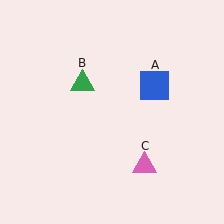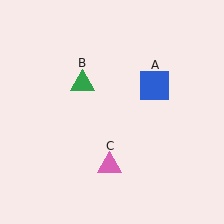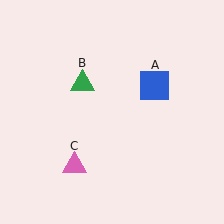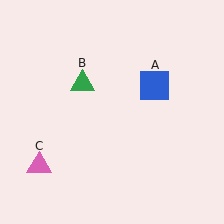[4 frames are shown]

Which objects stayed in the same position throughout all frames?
Blue square (object A) and green triangle (object B) remained stationary.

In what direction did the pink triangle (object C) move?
The pink triangle (object C) moved left.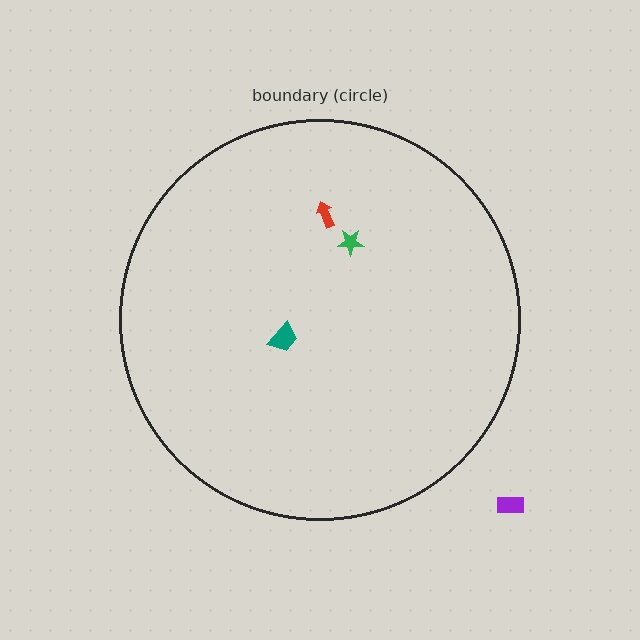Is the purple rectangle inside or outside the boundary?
Outside.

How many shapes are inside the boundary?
3 inside, 1 outside.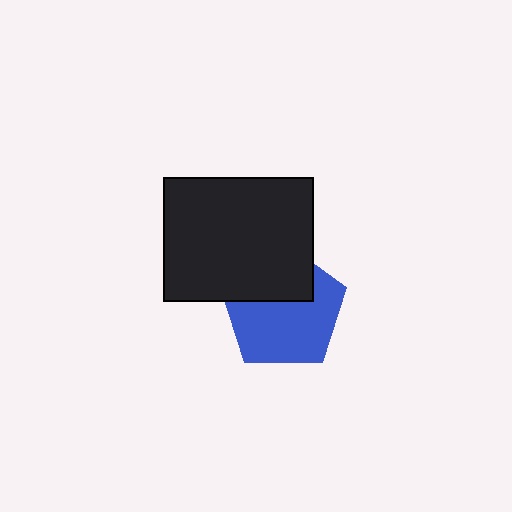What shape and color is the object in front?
The object in front is a black rectangle.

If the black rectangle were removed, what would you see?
You would see the complete blue pentagon.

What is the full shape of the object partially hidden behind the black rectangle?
The partially hidden object is a blue pentagon.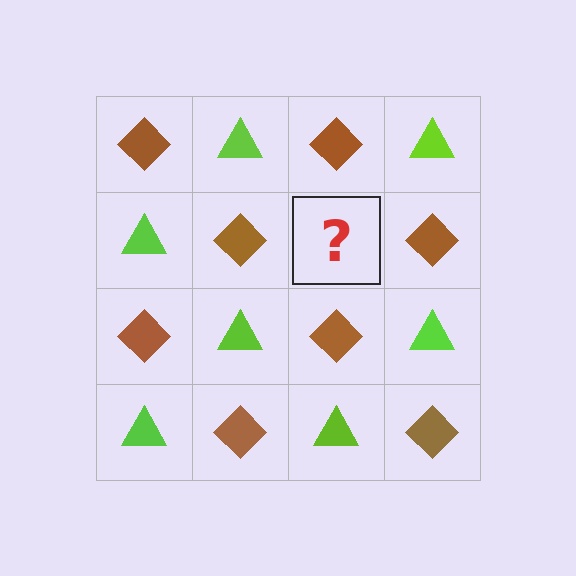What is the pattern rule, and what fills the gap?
The rule is that it alternates brown diamond and lime triangle in a checkerboard pattern. The gap should be filled with a lime triangle.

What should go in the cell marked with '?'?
The missing cell should contain a lime triangle.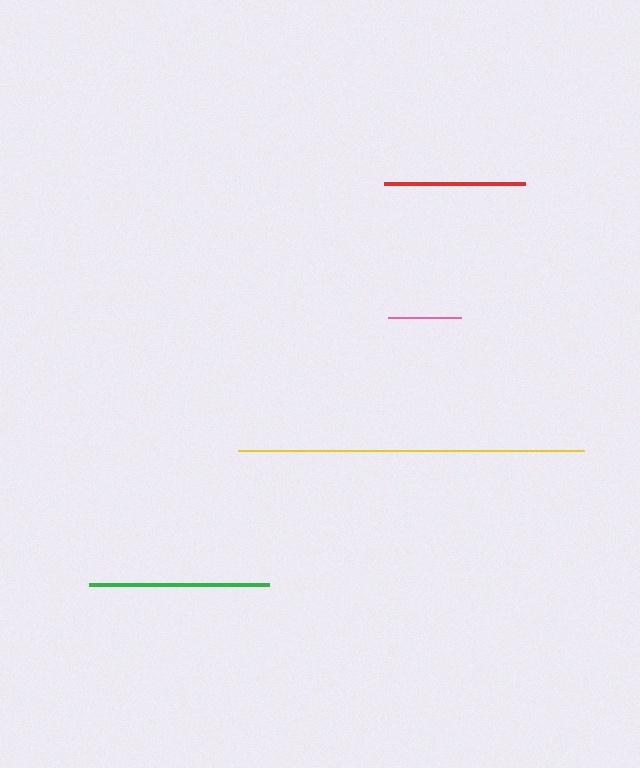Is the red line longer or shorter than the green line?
The green line is longer than the red line.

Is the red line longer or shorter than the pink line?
The red line is longer than the pink line.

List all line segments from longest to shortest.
From longest to shortest: yellow, green, red, pink.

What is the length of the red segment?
The red segment is approximately 141 pixels long.